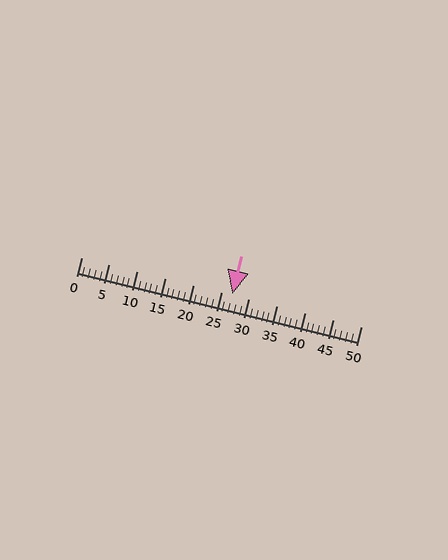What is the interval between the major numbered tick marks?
The major tick marks are spaced 5 units apart.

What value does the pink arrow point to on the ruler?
The pink arrow points to approximately 27.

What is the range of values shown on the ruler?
The ruler shows values from 0 to 50.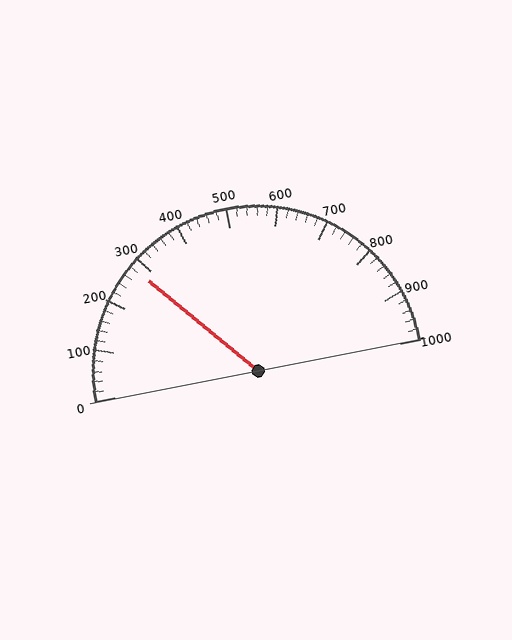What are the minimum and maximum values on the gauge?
The gauge ranges from 0 to 1000.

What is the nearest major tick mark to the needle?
The nearest major tick mark is 300.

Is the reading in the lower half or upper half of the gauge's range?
The reading is in the lower half of the range (0 to 1000).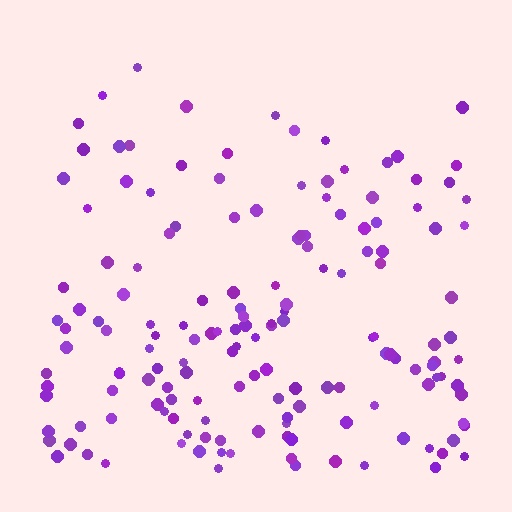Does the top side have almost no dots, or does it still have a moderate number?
Still a moderate number, just noticeably fewer than the bottom.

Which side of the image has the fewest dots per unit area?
The top.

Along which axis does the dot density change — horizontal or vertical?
Vertical.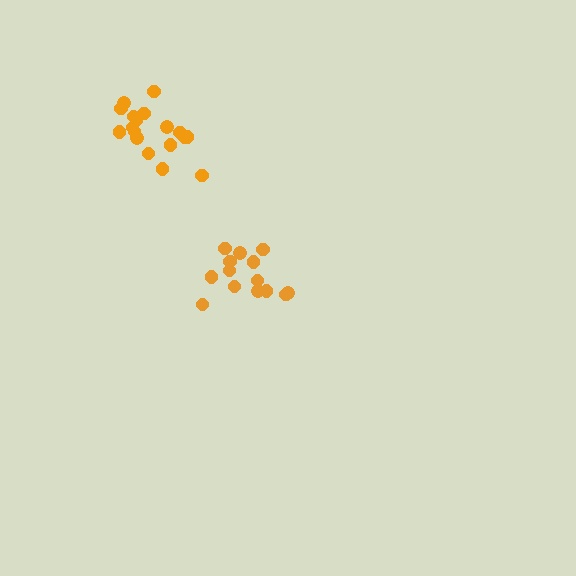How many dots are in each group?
Group 1: 14 dots, Group 2: 18 dots (32 total).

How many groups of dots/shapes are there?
There are 2 groups.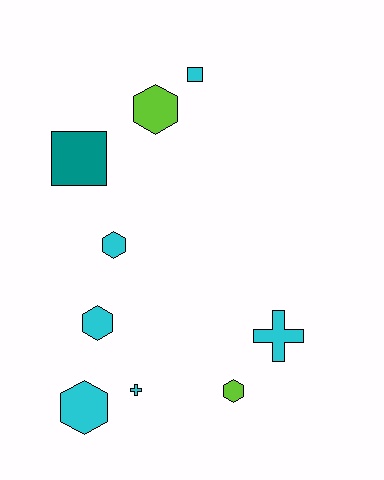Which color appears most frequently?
Cyan, with 6 objects.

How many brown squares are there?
There are no brown squares.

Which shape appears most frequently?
Hexagon, with 5 objects.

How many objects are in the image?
There are 9 objects.